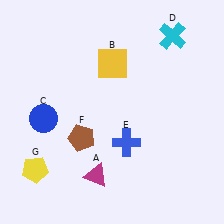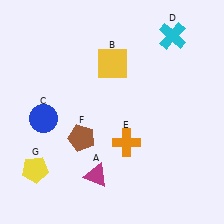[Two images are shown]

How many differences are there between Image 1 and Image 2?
There is 1 difference between the two images.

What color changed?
The cross (E) changed from blue in Image 1 to orange in Image 2.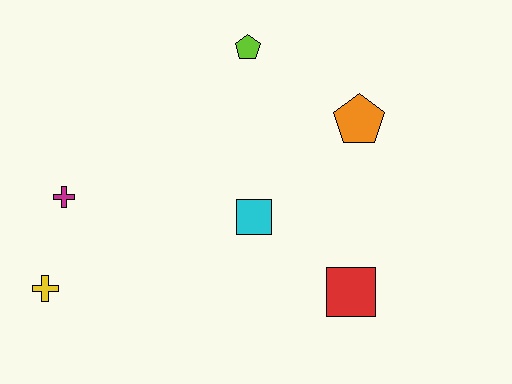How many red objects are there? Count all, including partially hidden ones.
There is 1 red object.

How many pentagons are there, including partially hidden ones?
There are 2 pentagons.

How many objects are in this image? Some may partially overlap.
There are 6 objects.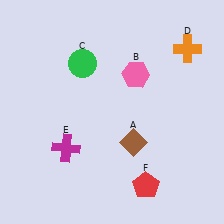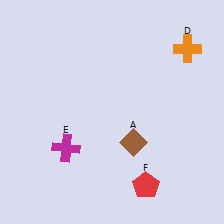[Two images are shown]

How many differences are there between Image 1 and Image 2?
There are 2 differences between the two images.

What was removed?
The pink hexagon (B), the green circle (C) were removed in Image 2.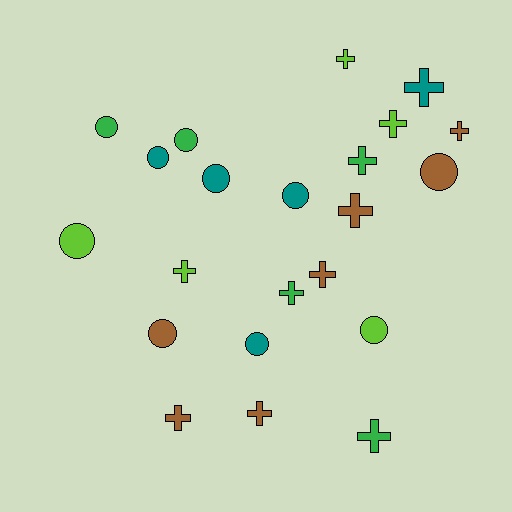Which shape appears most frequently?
Cross, with 12 objects.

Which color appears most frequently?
Brown, with 7 objects.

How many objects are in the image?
There are 22 objects.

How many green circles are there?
There are 2 green circles.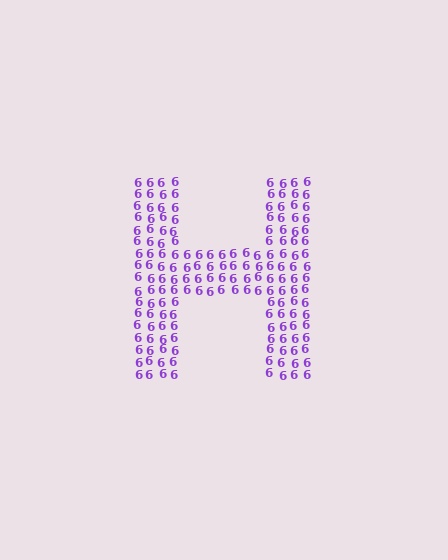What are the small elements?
The small elements are digit 6's.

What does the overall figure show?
The overall figure shows the letter H.